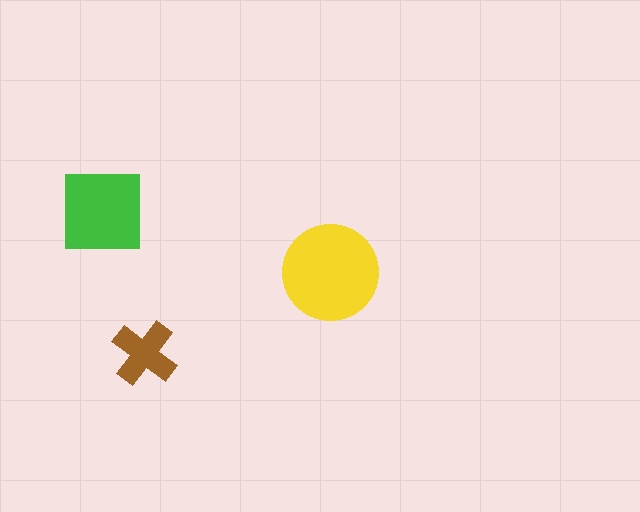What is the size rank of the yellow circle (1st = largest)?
1st.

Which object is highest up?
The green square is topmost.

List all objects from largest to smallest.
The yellow circle, the green square, the brown cross.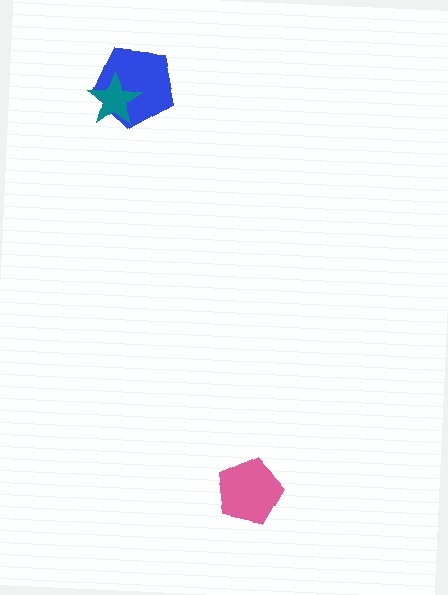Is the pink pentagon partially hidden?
No, no other shape covers it.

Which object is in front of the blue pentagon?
The teal star is in front of the blue pentagon.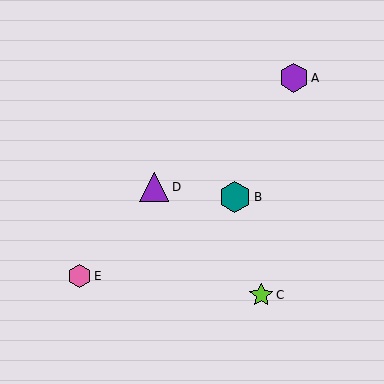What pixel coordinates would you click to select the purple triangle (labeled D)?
Click at (154, 187) to select the purple triangle D.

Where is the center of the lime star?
The center of the lime star is at (261, 295).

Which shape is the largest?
The teal hexagon (labeled B) is the largest.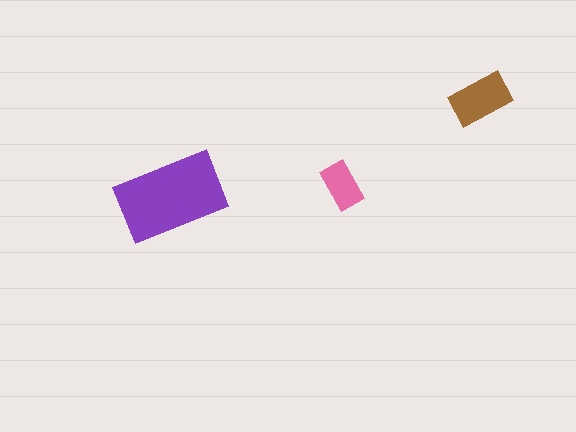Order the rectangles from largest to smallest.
the purple one, the brown one, the pink one.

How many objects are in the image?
There are 3 objects in the image.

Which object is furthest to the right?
The brown rectangle is rightmost.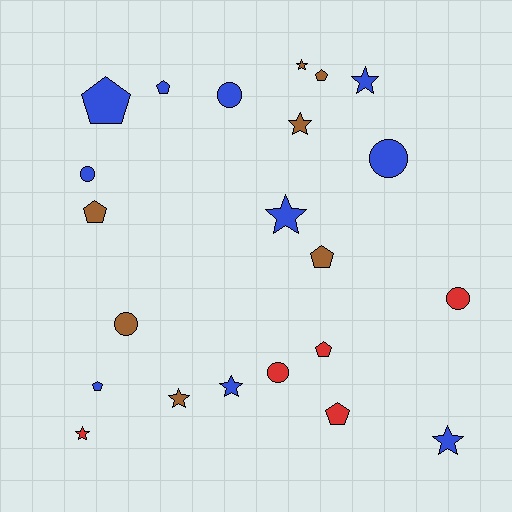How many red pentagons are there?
There are 2 red pentagons.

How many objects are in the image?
There are 22 objects.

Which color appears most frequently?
Blue, with 10 objects.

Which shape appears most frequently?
Pentagon, with 8 objects.